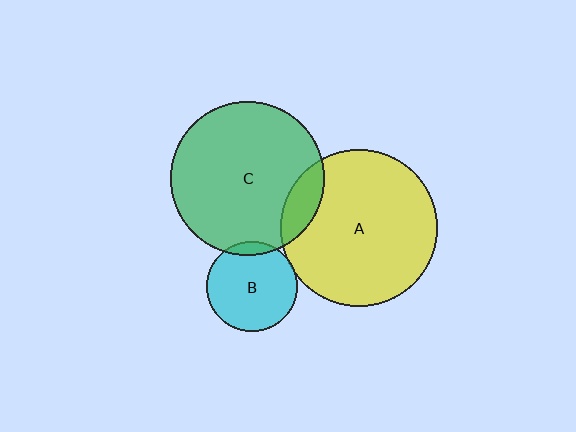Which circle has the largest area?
Circle A (yellow).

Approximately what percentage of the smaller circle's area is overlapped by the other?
Approximately 10%.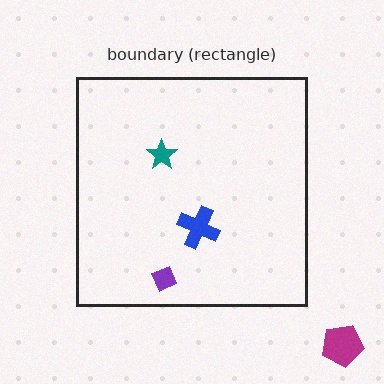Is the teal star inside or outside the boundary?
Inside.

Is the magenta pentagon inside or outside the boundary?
Outside.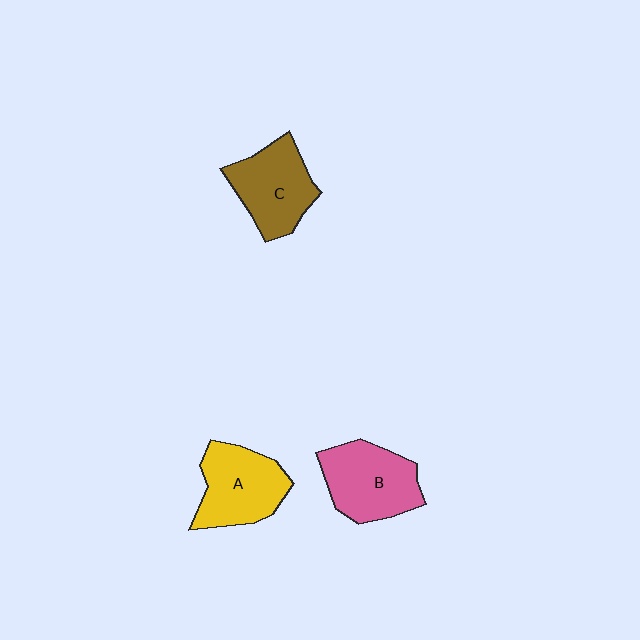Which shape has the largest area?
Shape B (pink).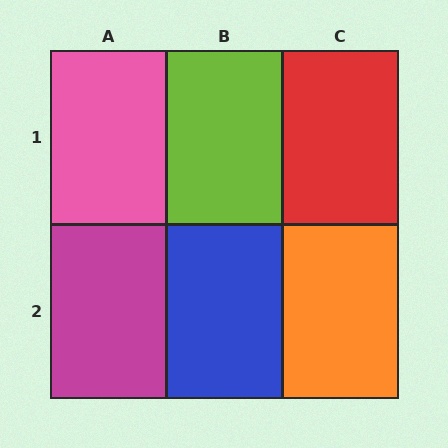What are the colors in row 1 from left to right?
Pink, lime, red.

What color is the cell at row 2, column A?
Magenta.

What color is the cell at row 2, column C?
Orange.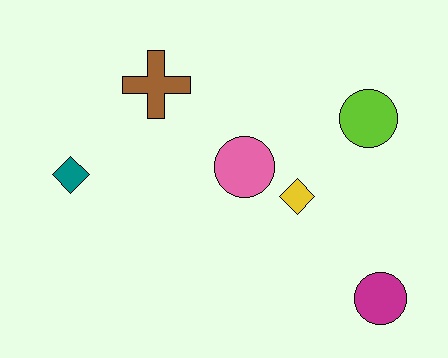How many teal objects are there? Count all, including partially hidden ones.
There is 1 teal object.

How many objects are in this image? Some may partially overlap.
There are 6 objects.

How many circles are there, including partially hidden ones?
There are 3 circles.